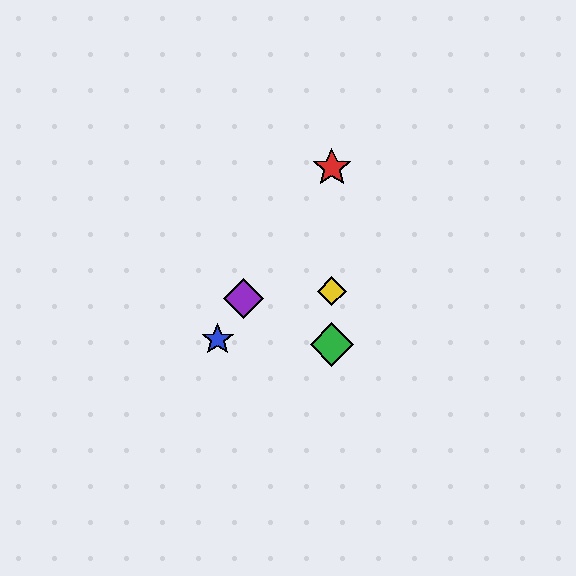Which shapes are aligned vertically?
The red star, the green diamond, the yellow diamond are aligned vertically.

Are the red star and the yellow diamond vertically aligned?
Yes, both are at x≈332.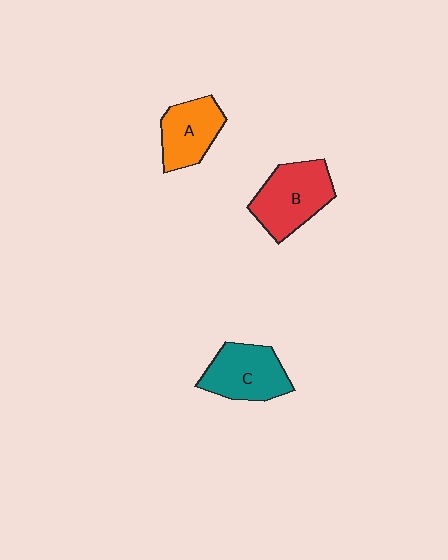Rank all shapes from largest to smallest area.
From largest to smallest: B (red), C (teal), A (orange).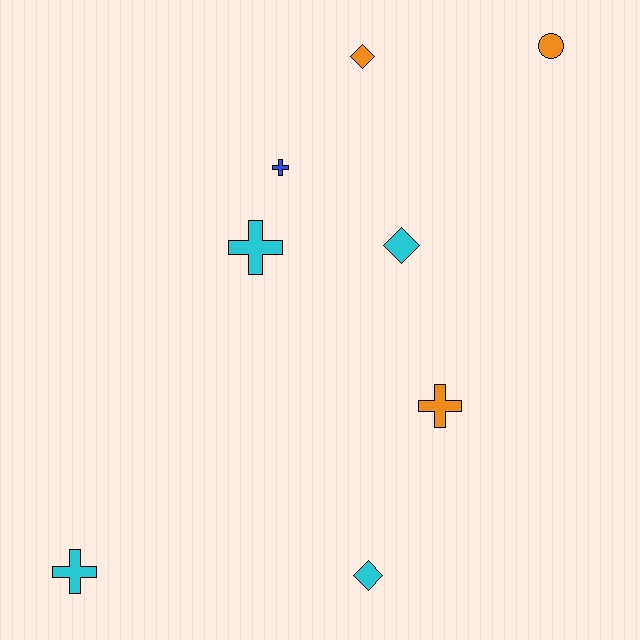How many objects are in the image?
There are 8 objects.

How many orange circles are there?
There is 1 orange circle.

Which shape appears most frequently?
Cross, with 4 objects.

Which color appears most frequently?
Cyan, with 4 objects.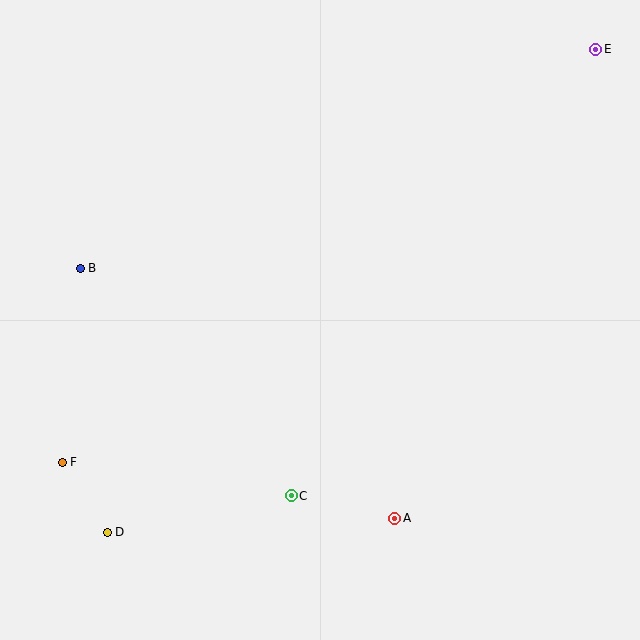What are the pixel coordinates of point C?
Point C is at (291, 496).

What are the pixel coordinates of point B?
Point B is at (80, 268).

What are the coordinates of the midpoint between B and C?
The midpoint between B and C is at (186, 382).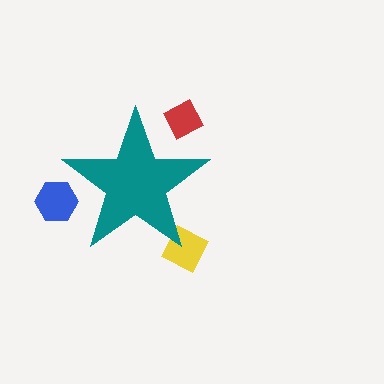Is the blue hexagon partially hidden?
Yes, the blue hexagon is partially hidden behind the teal star.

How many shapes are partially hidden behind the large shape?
3 shapes are partially hidden.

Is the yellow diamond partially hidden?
Yes, the yellow diamond is partially hidden behind the teal star.